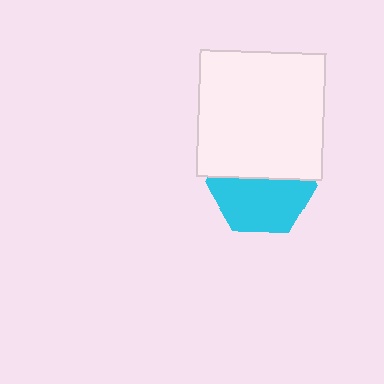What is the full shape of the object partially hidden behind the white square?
The partially hidden object is a cyan hexagon.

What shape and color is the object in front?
The object in front is a white square.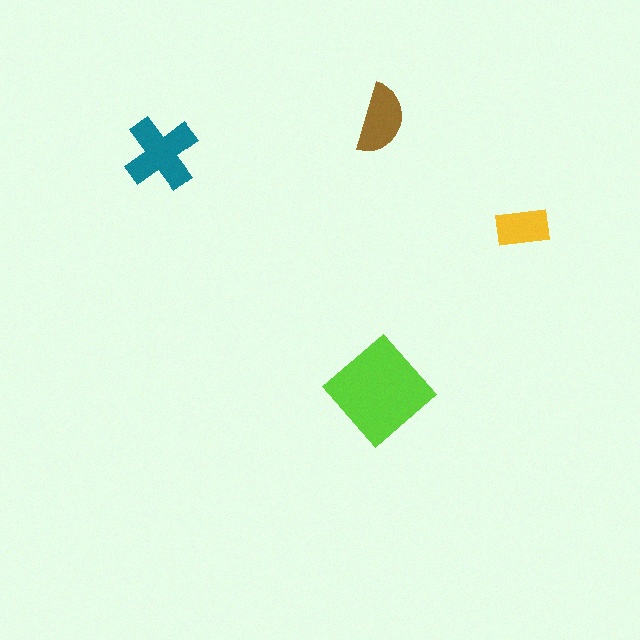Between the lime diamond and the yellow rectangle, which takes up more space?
The lime diamond.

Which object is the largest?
The lime diamond.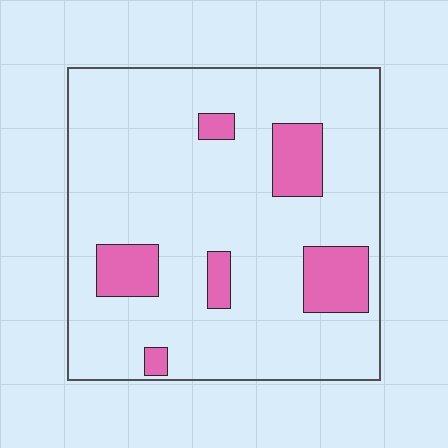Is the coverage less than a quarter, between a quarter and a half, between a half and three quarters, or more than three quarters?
Less than a quarter.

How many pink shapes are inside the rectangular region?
6.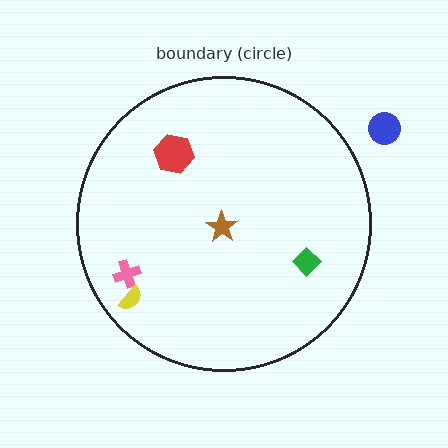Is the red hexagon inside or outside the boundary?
Inside.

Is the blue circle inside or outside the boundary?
Outside.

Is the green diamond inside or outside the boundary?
Inside.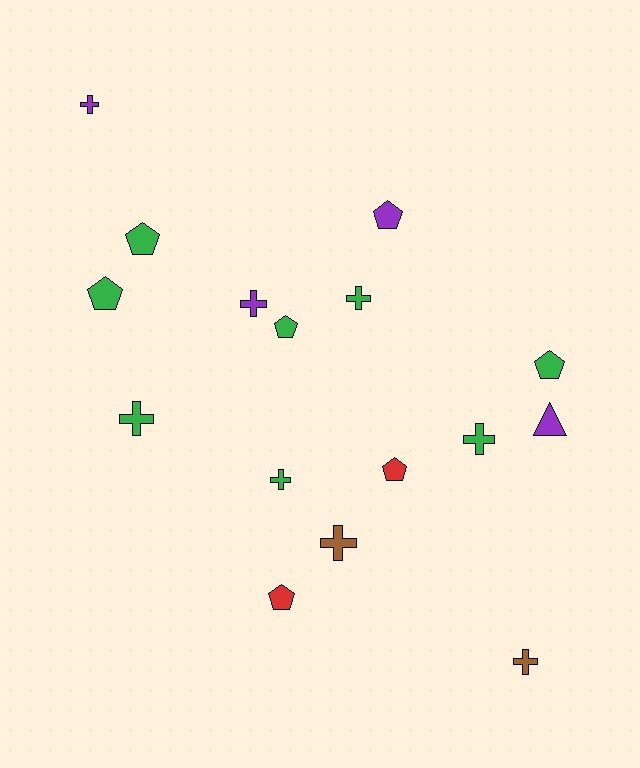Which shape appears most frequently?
Cross, with 8 objects.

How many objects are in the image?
There are 16 objects.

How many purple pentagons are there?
There is 1 purple pentagon.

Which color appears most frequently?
Green, with 8 objects.